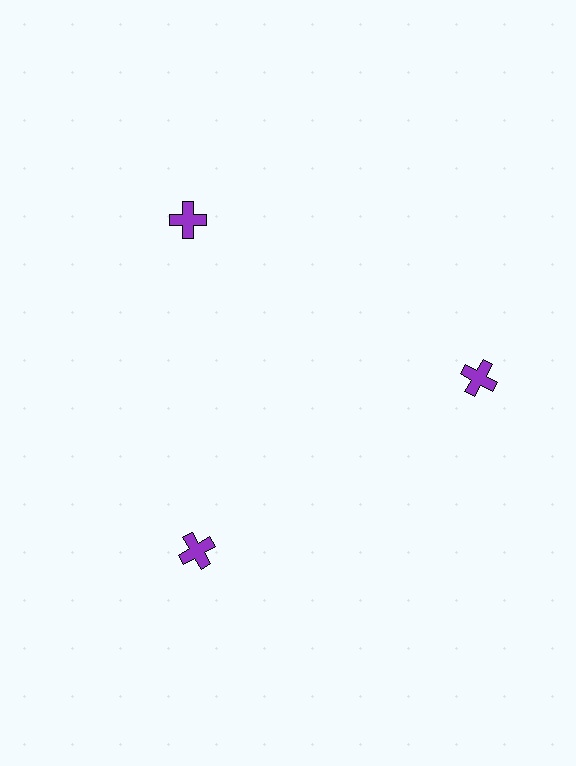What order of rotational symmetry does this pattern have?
This pattern has 3-fold rotational symmetry.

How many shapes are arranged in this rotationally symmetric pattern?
There are 3 shapes, arranged in 3 groups of 1.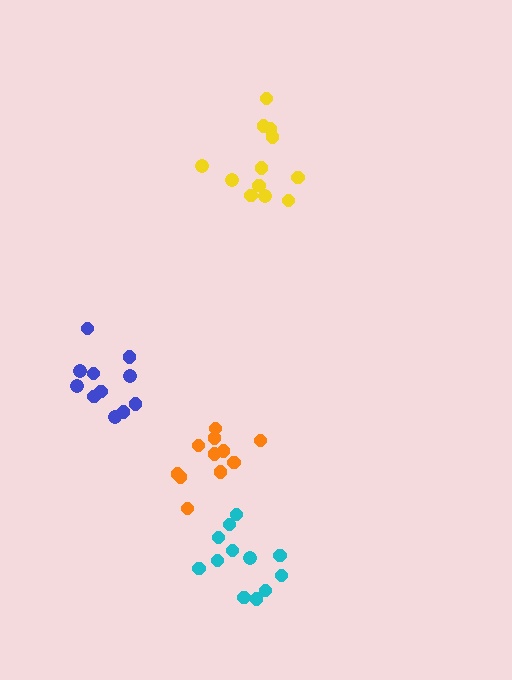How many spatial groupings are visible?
There are 4 spatial groupings.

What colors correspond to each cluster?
The clusters are colored: yellow, blue, orange, cyan.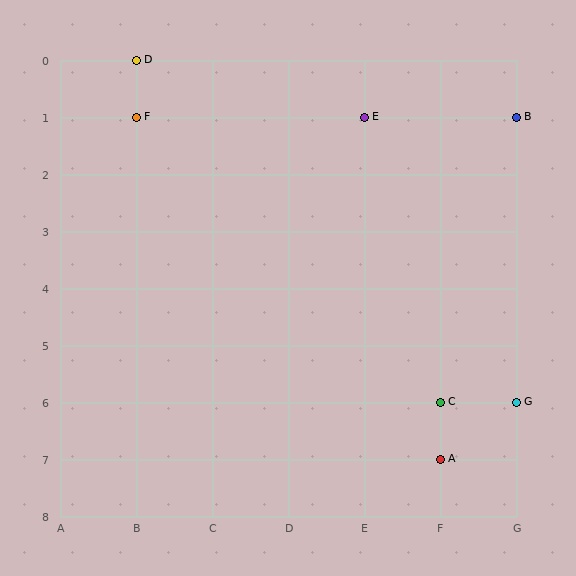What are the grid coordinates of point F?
Point F is at grid coordinates (B, 1).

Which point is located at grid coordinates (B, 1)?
Point F is at (B, 1).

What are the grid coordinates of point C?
Point C is at grid coordinates (F, 6).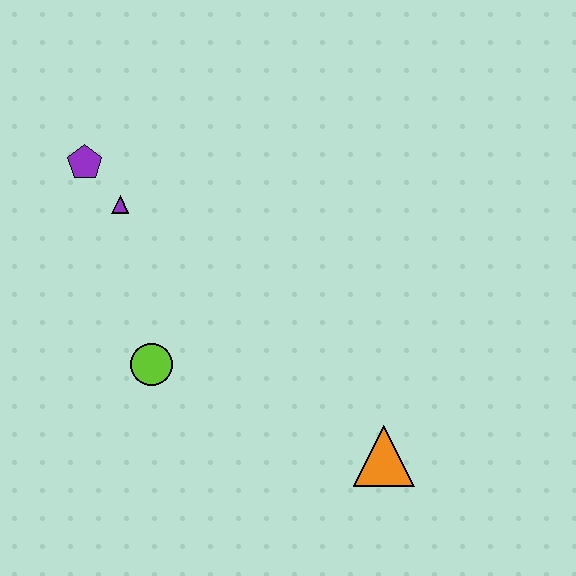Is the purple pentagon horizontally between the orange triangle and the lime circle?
No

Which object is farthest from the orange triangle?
The purple pentagon is farthest from the orange triangle.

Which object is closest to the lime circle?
The purple triangle is closest to the lime circle.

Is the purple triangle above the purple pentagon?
No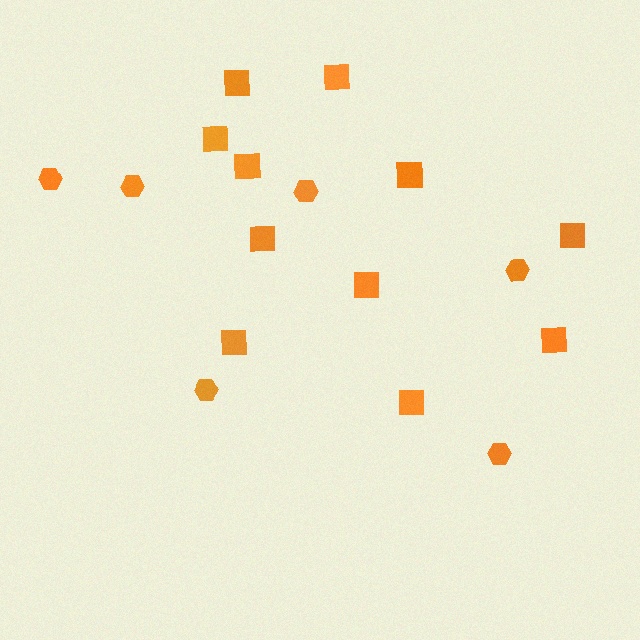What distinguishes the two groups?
There are 2 groups: one group of squares (11) and one group of hexagons (6).